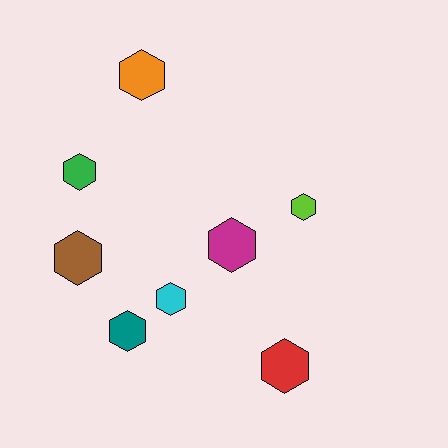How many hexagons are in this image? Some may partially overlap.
There are 8 hexagons.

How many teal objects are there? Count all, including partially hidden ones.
There is 1 teal object.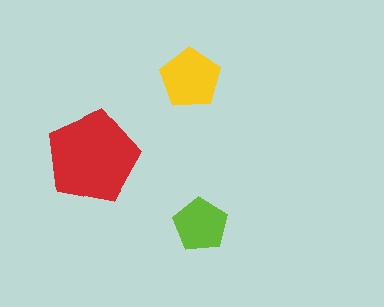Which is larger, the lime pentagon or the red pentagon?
The red one.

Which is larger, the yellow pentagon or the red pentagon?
The red one.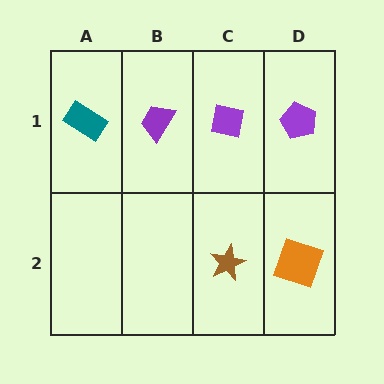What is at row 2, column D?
An orange square.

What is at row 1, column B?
A purple trapezoid.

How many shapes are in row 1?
4 shapes.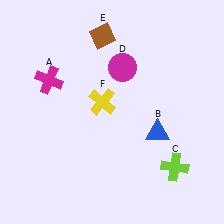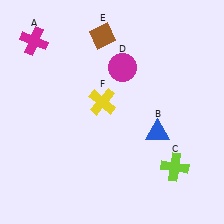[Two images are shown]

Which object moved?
The magenta cross (A) moved up.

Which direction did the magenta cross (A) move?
The magenta cross (A) moved up.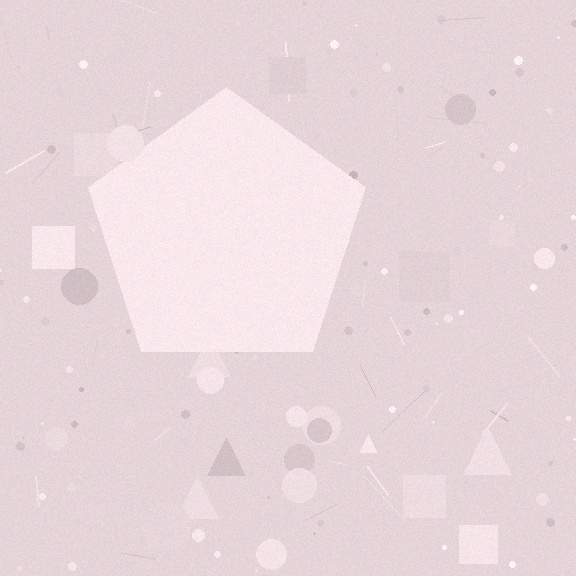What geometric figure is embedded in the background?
A pentagon is embedded in the background.